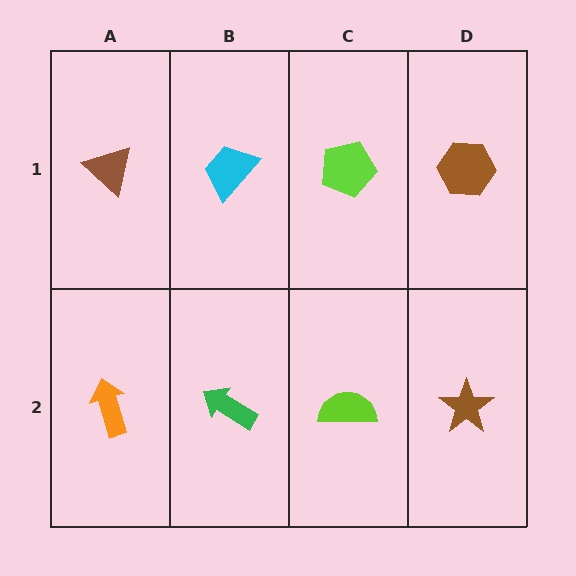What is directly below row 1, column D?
A brown star.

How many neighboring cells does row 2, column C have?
3.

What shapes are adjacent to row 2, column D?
A brown hexagon (row 1, column D), a lime semicircle (row 2, column C).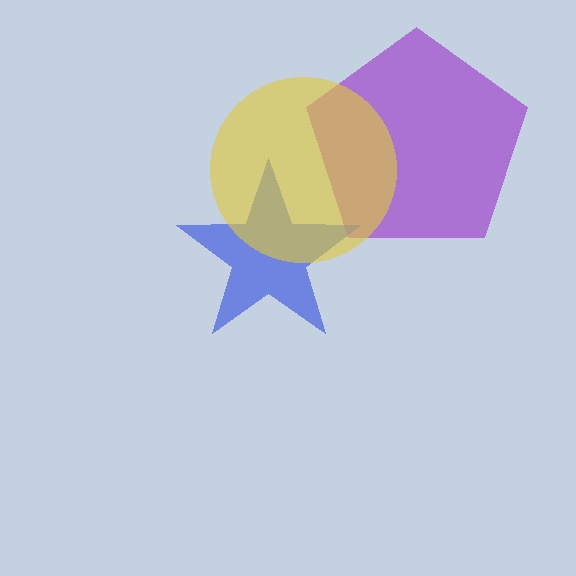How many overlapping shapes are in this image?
There are 3 overlapping shapes in the image.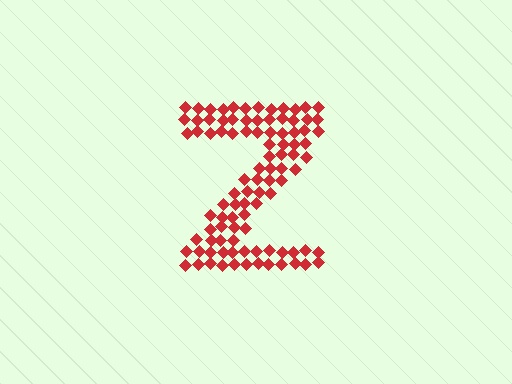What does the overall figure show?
The overall figure shows the letter Z.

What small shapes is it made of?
It is made of small diamonds.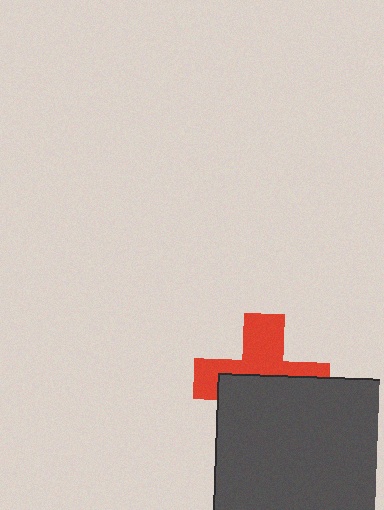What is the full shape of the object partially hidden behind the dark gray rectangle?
The partially hidden object is a red cross.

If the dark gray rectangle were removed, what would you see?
You would see the complete red cross.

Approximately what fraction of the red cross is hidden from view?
Roughly 53% of the red cross is hidden behind the dark gray rectangle.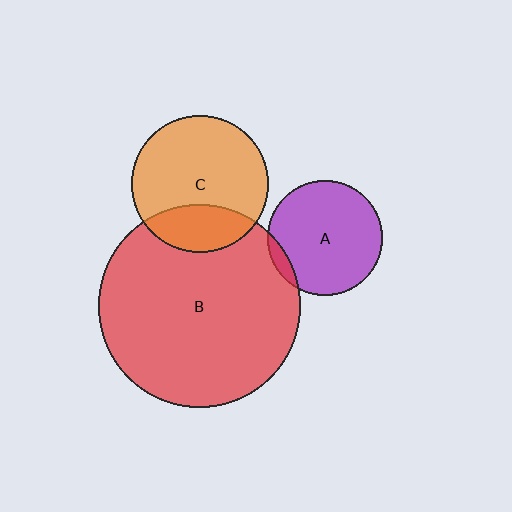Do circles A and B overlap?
Yes.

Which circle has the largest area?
Circle B (red).